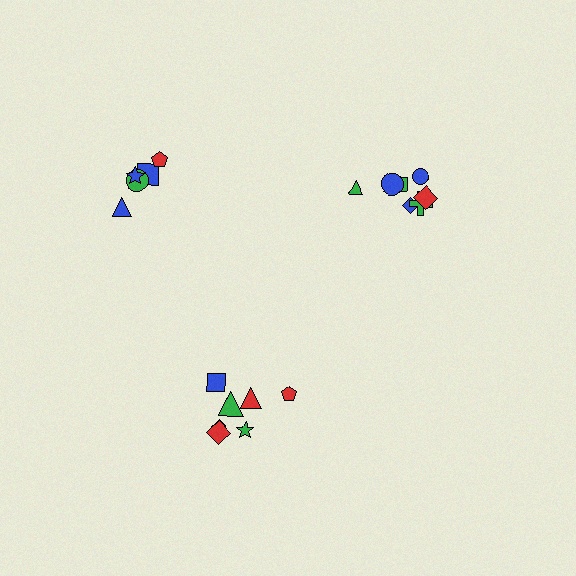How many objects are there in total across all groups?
There are 19 objects.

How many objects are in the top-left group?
There are 5 objects.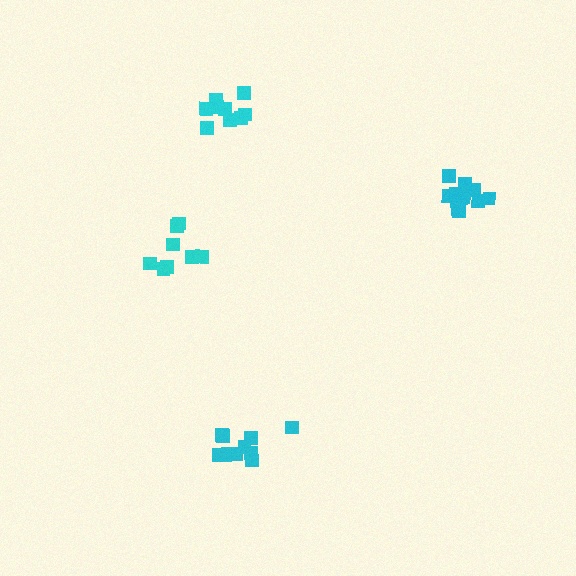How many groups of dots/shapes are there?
There are 4 groups.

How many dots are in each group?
Group 1: 11 dots, Group 2: 12 dots, Group 3: 8 dots, Group 4: 9 dots (40 total).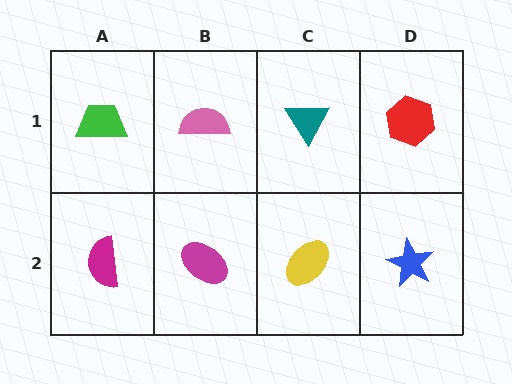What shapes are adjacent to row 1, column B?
A magenta ellipse (row 2, column B), a green trapezoid (row 1, column A), a teal triangle (row 1, column C).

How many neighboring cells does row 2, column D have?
2.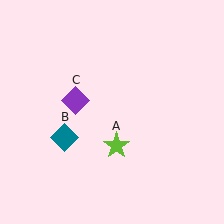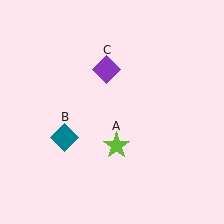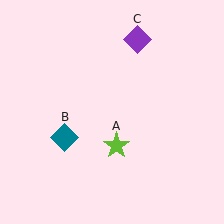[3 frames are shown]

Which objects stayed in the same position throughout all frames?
Lime star (object A) and teal diamond (object B) remained stationary.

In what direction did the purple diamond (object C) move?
The purple diamond (object C) moved up and to the right.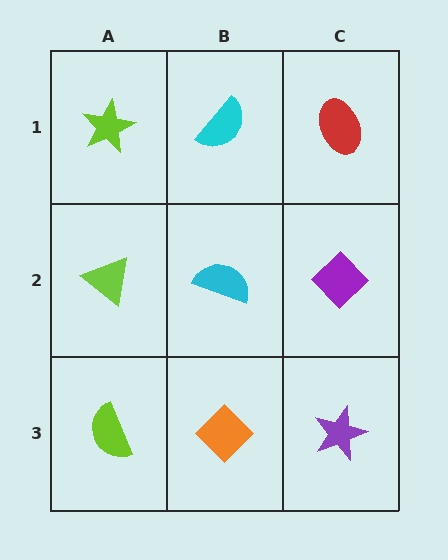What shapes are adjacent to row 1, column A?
A lime triangle (row 2, column A), a cyan semicircle (row 1, column B).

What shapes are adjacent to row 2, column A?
A lime star (row 1, column A), a lime semicircle (row 3, column A), a cyan semicircle (row 2, column B).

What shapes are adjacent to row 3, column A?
A lime triangle (row 2, column A), an orange diamond (row 3, column B).